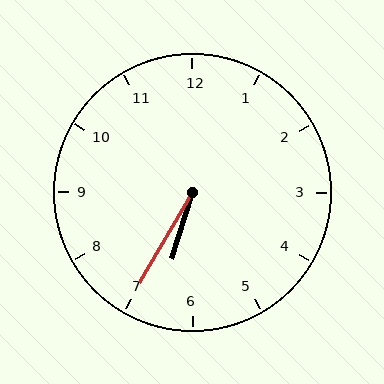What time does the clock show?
6:35.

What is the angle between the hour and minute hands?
Approximately 12 degrees.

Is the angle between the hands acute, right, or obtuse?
It is acute.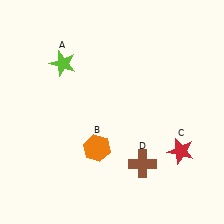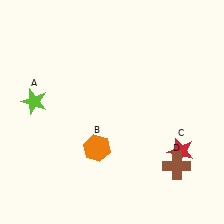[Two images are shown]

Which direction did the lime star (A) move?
The lime star (A) moved down.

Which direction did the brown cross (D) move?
The brown cross (D) moved right.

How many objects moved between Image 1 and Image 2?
2 objects moved between the two images.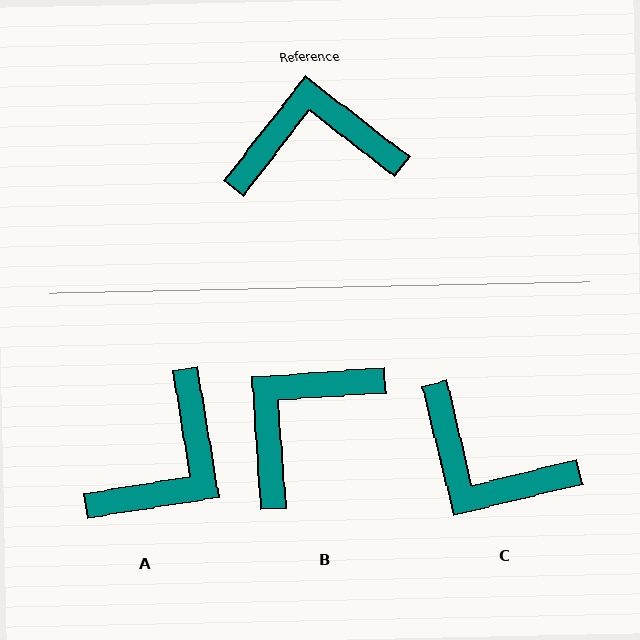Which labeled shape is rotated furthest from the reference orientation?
C, about 141 degrees away.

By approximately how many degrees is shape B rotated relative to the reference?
Approximately 42 degrees counter-clockwise.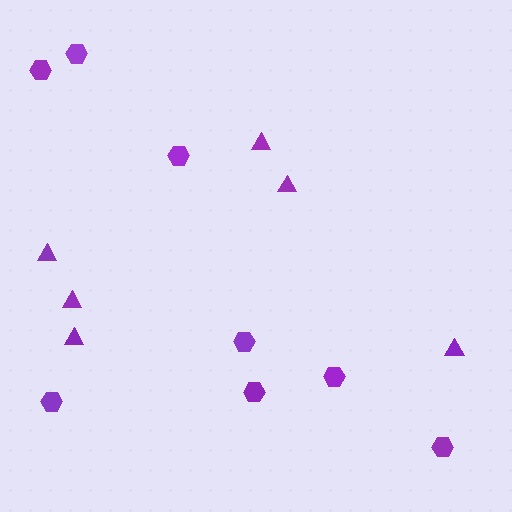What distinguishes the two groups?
There are 2 groups: one group of triangles (6) and one group of hexagons (8).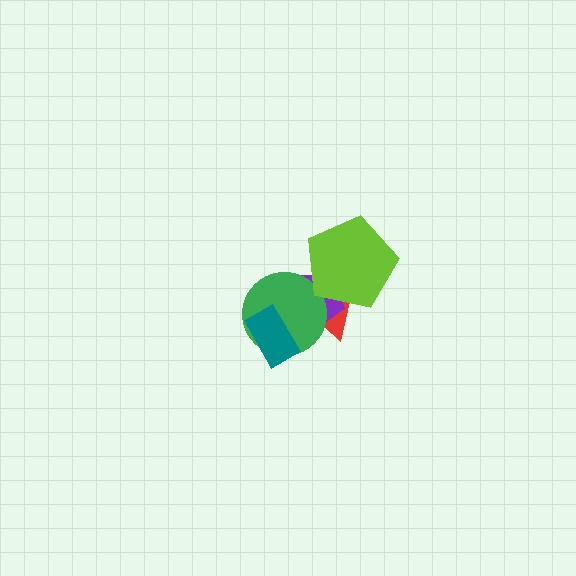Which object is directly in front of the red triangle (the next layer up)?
The purple pentagon is directly in front of the red triangle.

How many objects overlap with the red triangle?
3 objects overlap with the red triangle.